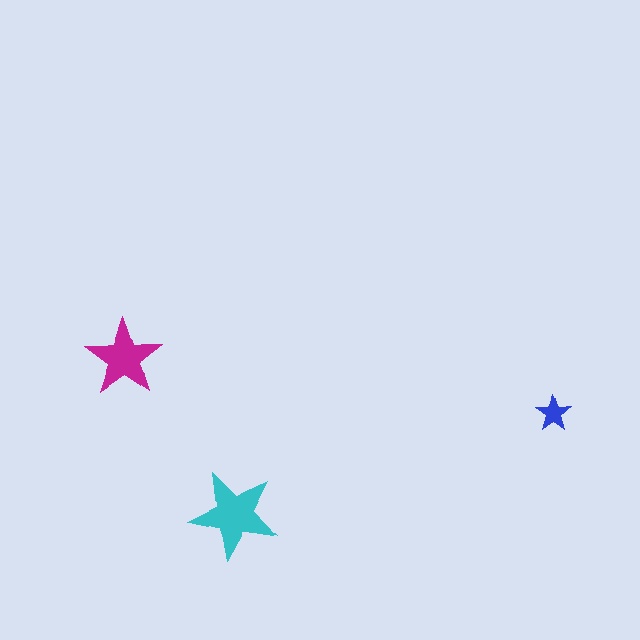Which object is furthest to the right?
The blue star is rightmost.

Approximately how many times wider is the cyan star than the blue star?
About 2.5 times wider.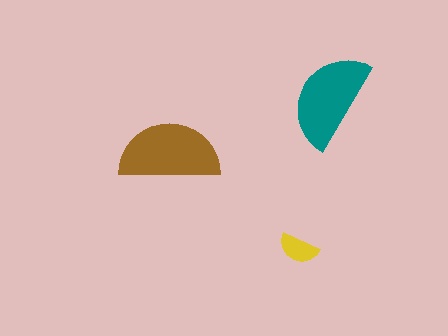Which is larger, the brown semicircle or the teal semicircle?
The brown one.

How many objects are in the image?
There are 3 objects in the image.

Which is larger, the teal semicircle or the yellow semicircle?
The teal one.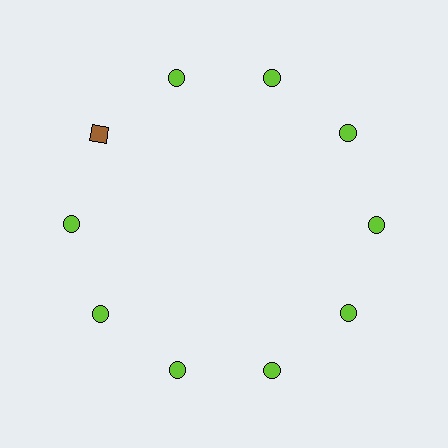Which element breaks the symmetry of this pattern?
The brown square at roughly the 10 o'clock position breaks the symmetry. All other shapes are lime circles.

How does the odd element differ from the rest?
It differs in both color (brown instead of lime) and shape (square instead of circle).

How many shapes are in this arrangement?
There are 10 shapes arranged in a ring pattern.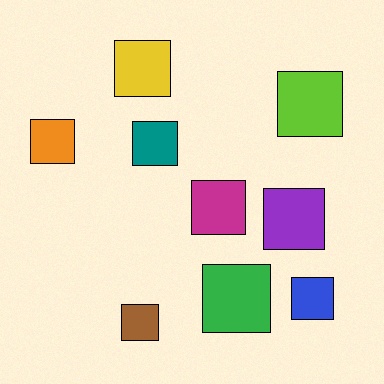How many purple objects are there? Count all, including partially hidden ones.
There is 1 purple object.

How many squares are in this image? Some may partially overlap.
There are 9 squares.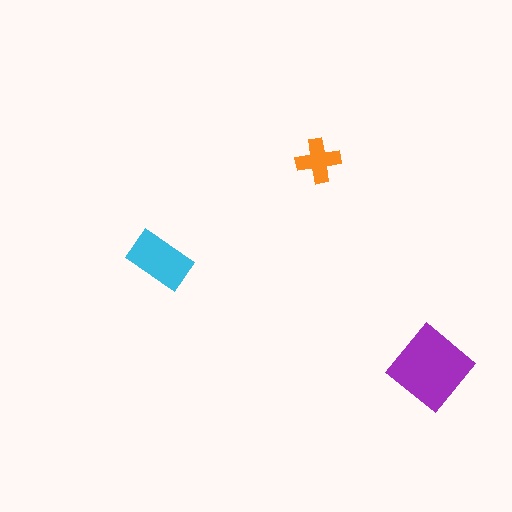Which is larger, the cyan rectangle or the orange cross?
The cyan rectangle.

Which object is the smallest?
The orange cross.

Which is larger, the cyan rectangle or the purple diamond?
The purple diamond.